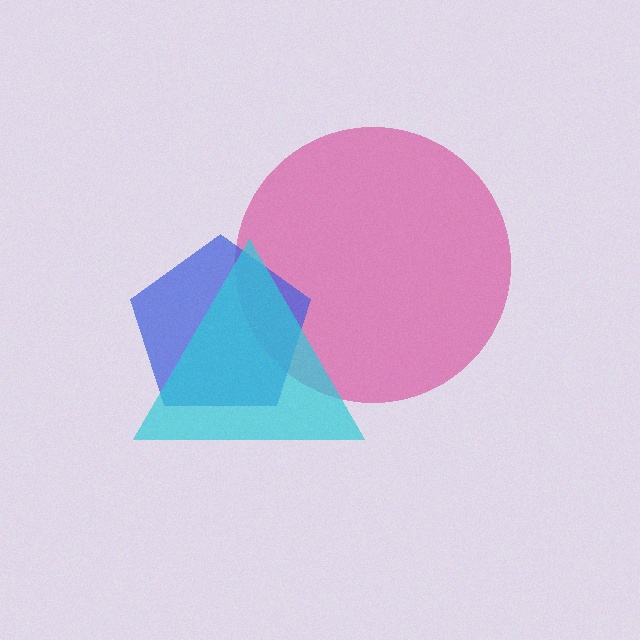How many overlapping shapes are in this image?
There are 3 overlapping shapes in the image.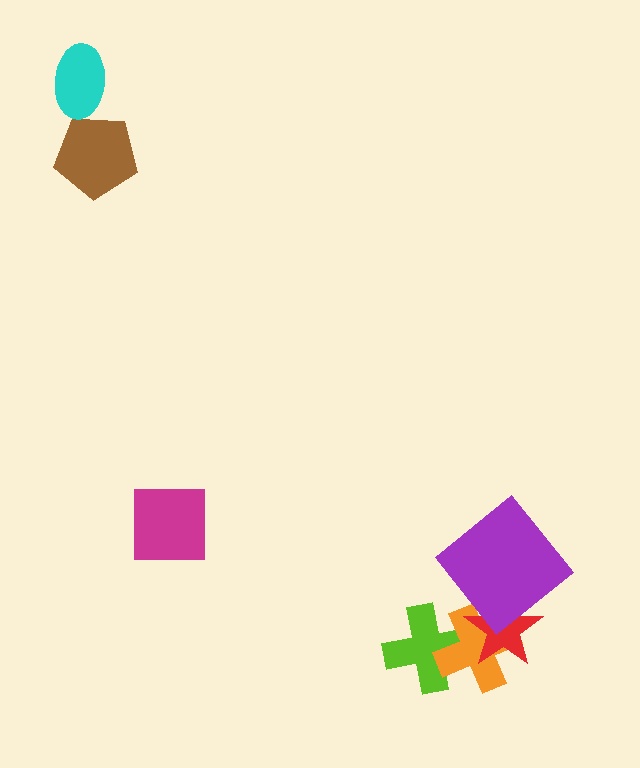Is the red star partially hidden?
Yes, it is partially covered by another shape.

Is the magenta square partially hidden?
No, no other shape covers it.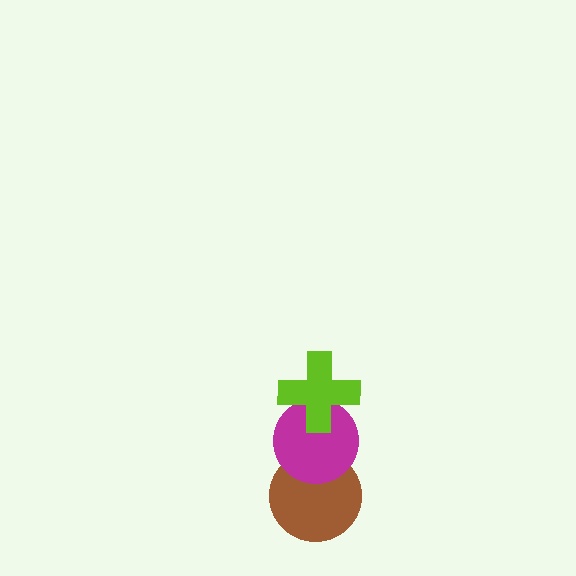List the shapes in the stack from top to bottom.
From top to bottom: the lime cross, the magenta circle, the brown circle.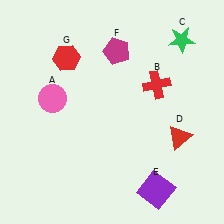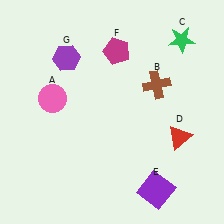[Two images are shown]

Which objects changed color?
B changed from red to brown. G changed from red to purple.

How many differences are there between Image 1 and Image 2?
There are 2 differences between the two images.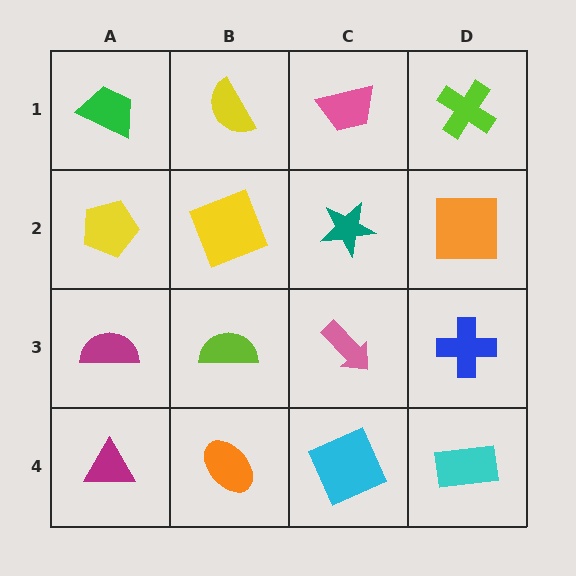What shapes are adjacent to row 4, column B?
A lime semicircle (row 3, column B), a magenta triangle (row 4, column A), a cyan square (row 4, column C).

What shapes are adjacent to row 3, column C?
A teal star (row 2, column C), a cyan square (row 4, column C), a lime semicircle (row 3, column B), a blue cross (row 3, column D).